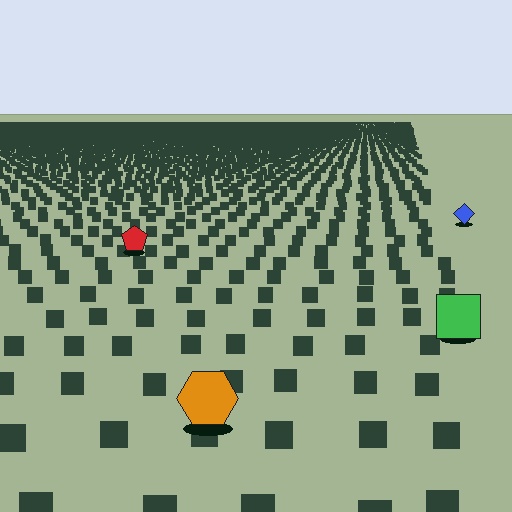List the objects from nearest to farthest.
From nearest to farthest: the orange hexagon, the green square, the red pentagon, the blue diamond.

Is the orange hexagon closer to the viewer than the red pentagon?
Yes. The orange hexagon is closer — you can tell from the texture gradient: the ground texture is coarser near it.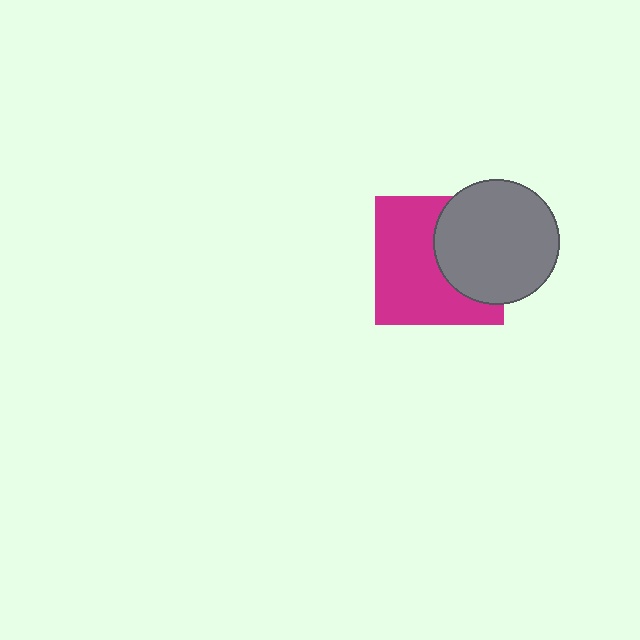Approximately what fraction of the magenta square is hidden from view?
Roughly 39% of the magenta square is hidden behind the gray circle.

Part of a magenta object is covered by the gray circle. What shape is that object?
It is a square.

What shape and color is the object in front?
The object in front is a gray circle.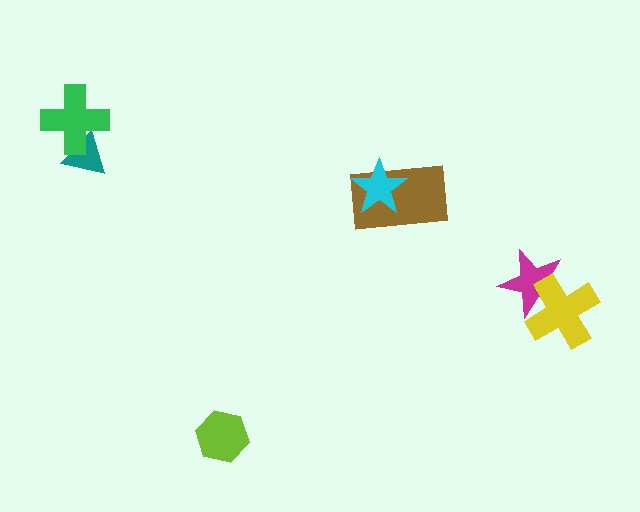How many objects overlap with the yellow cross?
1 object overlaps with the yellow cross.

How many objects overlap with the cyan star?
1 object overlaps with the cyan star.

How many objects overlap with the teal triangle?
1 object overlaps with the teal triangle.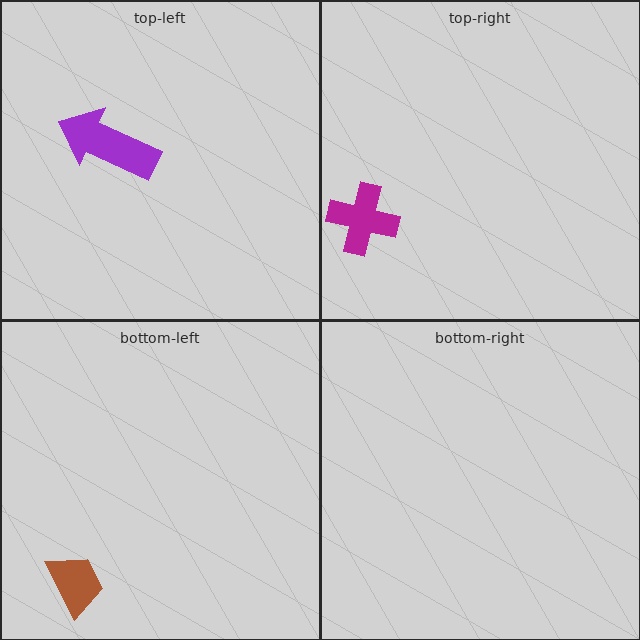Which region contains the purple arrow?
The top-left region.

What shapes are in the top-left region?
The purple arrow.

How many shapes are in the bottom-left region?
1.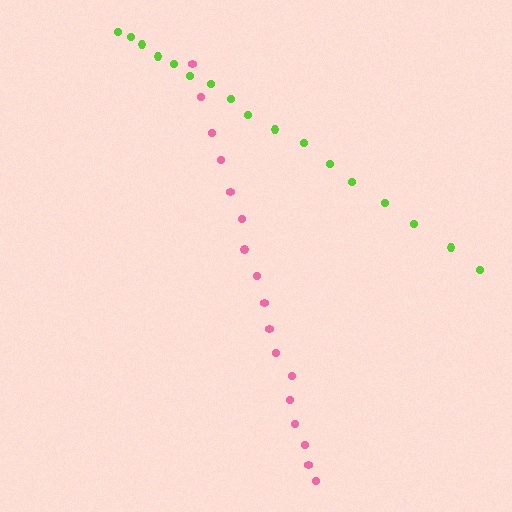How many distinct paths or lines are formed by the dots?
There are 2 distinct paths.